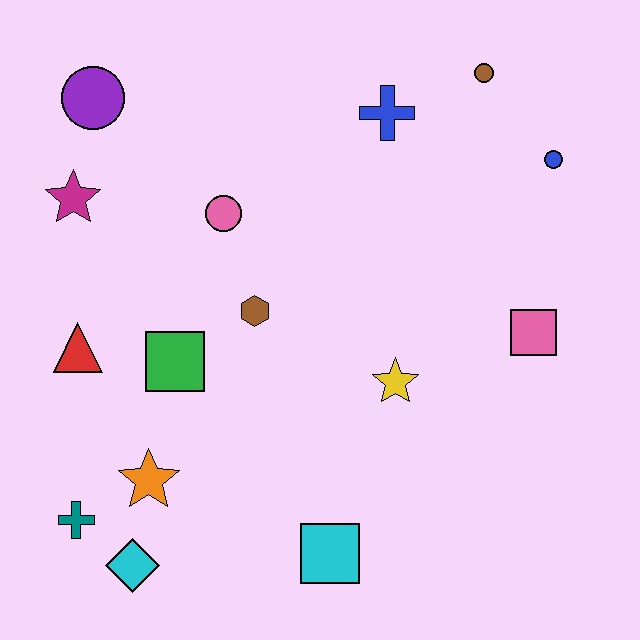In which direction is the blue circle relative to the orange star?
The blue circle is to the right of the orange star.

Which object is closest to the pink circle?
The brown hexagon is closest to the pink circle.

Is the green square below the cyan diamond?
No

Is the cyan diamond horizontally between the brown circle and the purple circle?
Yes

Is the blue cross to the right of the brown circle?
No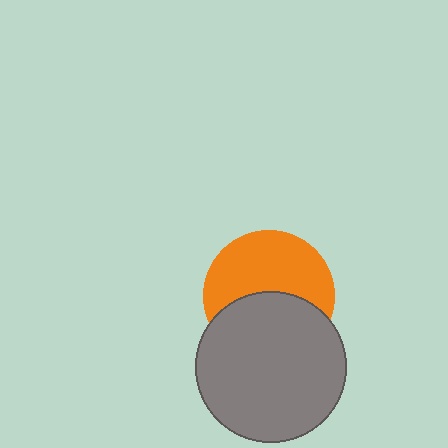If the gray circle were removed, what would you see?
You would see the complete orange circle.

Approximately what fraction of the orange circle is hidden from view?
Roughly 45% of the orange circle is hidden behind the gray circle.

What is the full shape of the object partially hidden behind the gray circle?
The partially hidden object is an orange circle.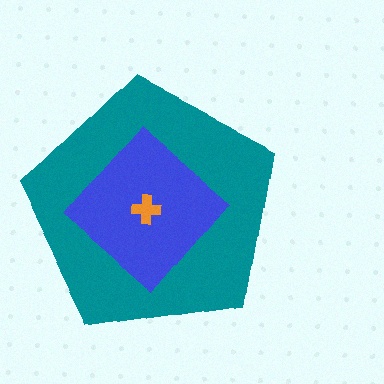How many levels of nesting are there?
3.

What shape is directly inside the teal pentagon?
The blue diamond.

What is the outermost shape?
The teal pentagon.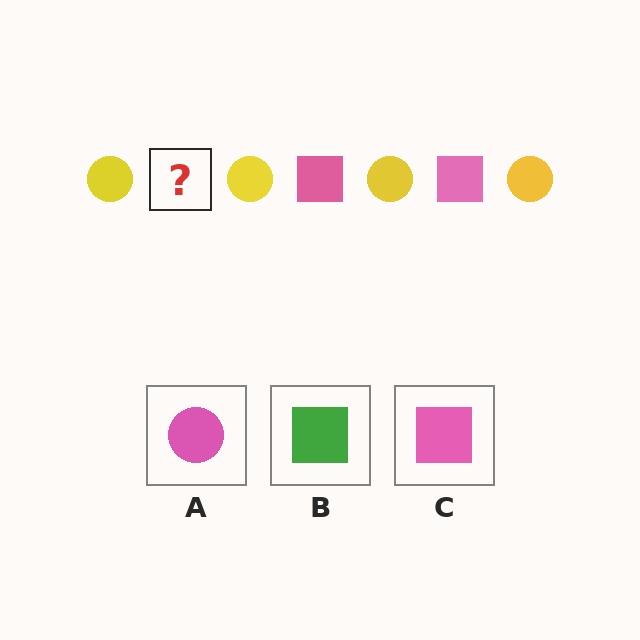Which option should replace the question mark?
Option C.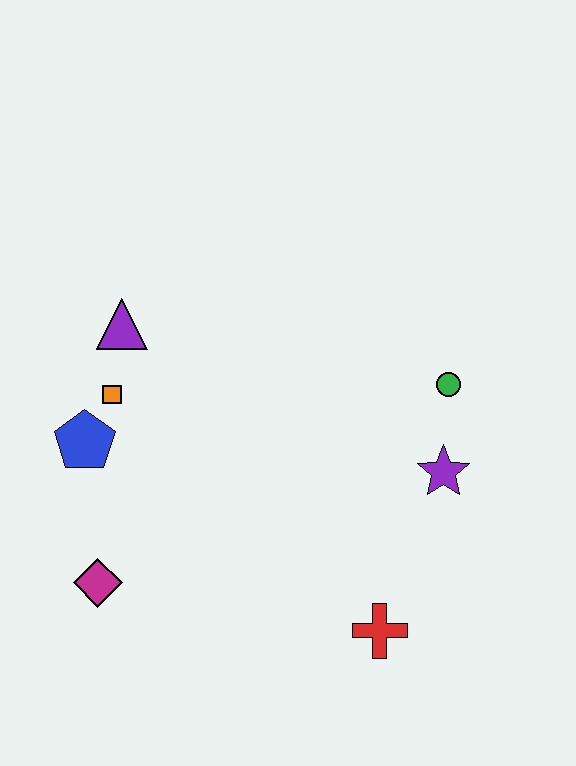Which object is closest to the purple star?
The green circle is closest to the purple star.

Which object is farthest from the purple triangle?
The red cross is farthest from the purple triangle.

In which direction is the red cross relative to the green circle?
The red cross is below the green circle.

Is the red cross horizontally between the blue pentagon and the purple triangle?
No